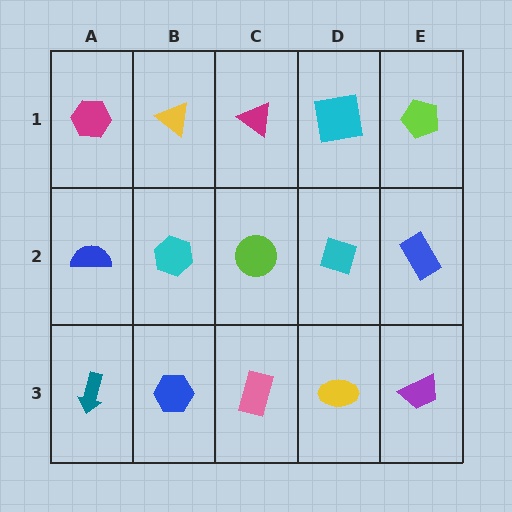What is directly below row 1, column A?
A blue semicircle.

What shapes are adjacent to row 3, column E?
A blue rectangle (row 2, column E), a yellow ellipse (row 3, column D).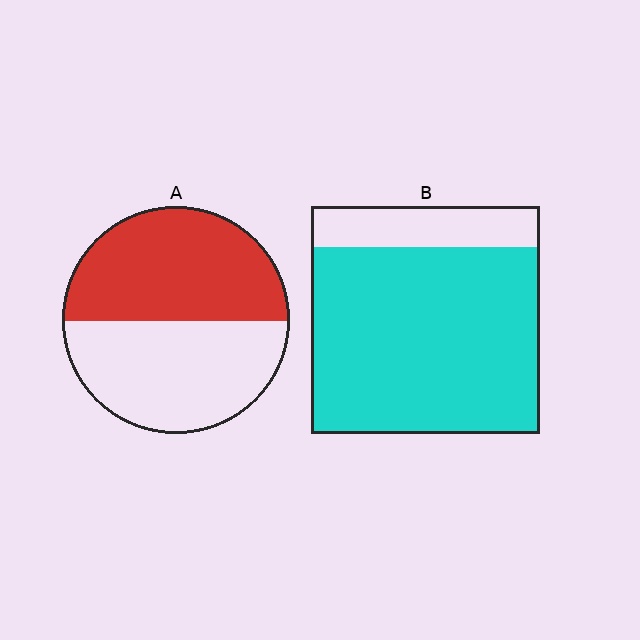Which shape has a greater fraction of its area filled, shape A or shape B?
Shape B.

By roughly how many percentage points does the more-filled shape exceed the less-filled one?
By roughly 30 percentage points (B over A).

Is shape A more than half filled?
Roughly half.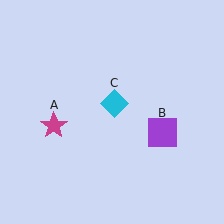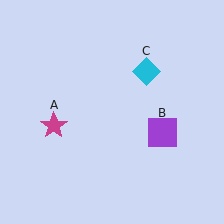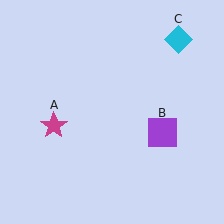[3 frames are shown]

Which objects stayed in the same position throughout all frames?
Magenta star (object A) and purple square (object B) remained stationary.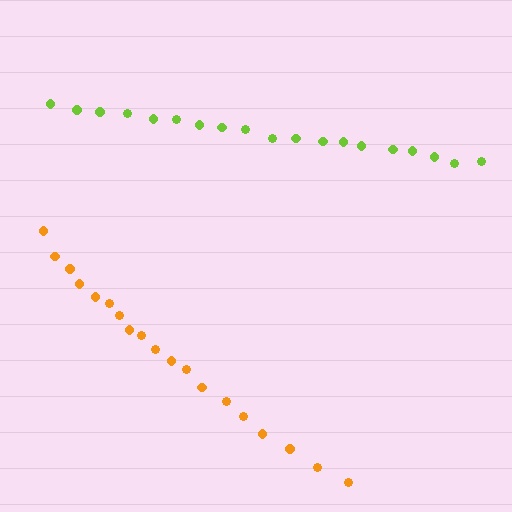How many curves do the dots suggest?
There are 2 distinct paths.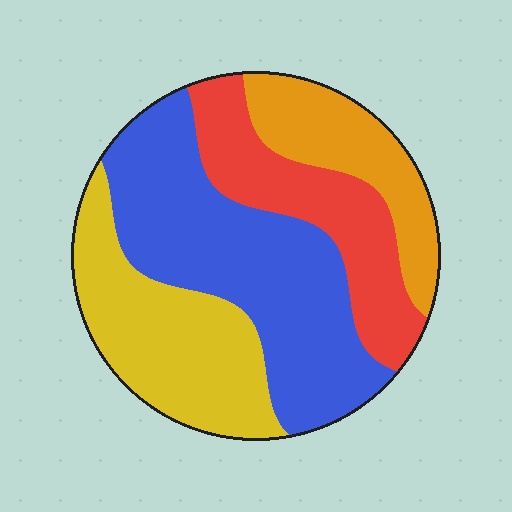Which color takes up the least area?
Orange, at roughly 15%.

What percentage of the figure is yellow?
Yellow takes up between a quarter and a half of the figure.